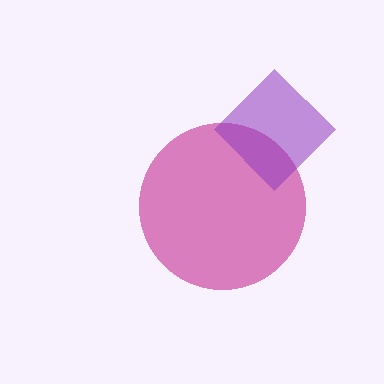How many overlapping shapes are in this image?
There are 2 overlapping shapes in the image.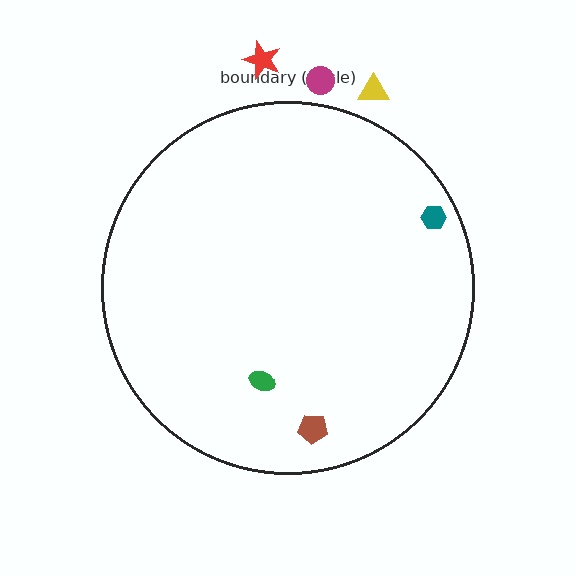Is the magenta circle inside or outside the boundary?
Outside.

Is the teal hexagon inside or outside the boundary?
Inside.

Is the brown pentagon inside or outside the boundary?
Inside.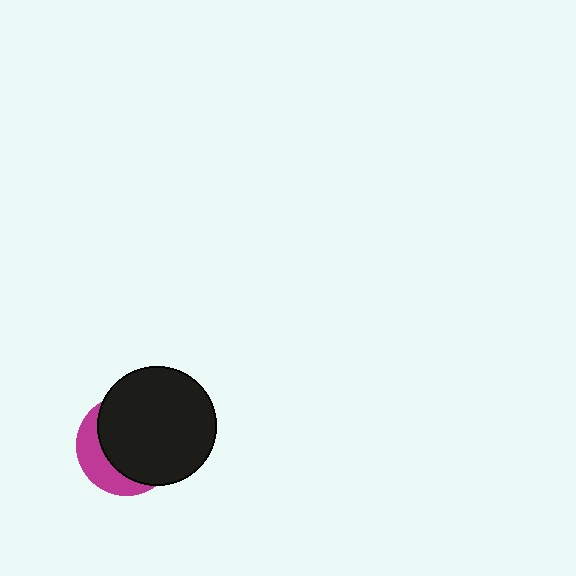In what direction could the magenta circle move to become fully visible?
The magenta circle could move toward the lower-left. That would shift it out from behind the black circle entirely.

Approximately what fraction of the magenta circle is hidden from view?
Roughly 70% of the magenta circle is hidden behind the black circle.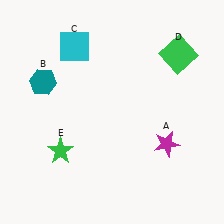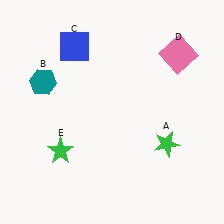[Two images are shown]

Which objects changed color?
A changed from magenta to green. C changed from cyan to blue. D changed from green to pink.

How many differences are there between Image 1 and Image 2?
There are 3 differences between the two images.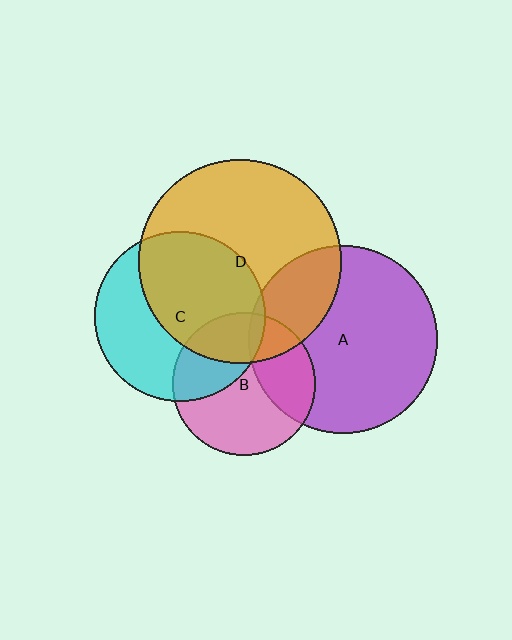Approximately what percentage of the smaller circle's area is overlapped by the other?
Approximately 25%.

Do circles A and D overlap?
Yes.